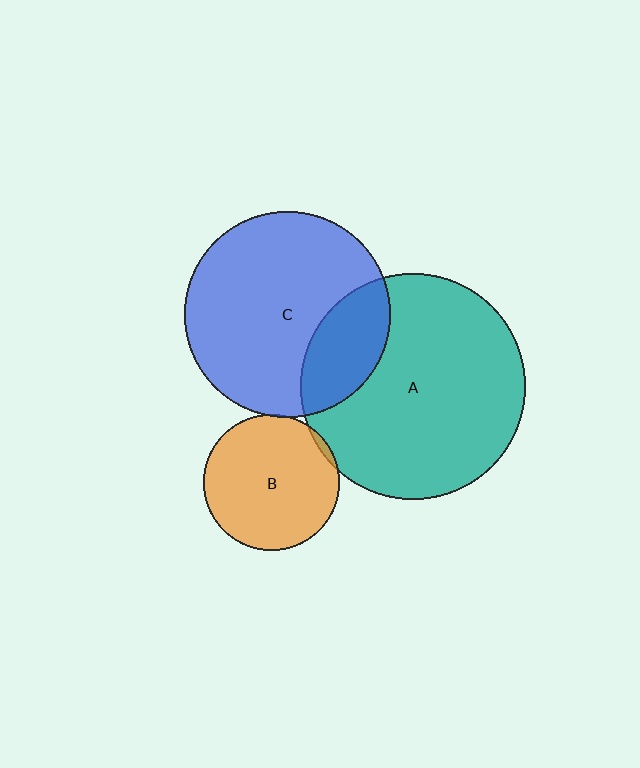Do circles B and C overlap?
Yes.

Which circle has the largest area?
Circle A (teal).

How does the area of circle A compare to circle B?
Approximately 2.8 times.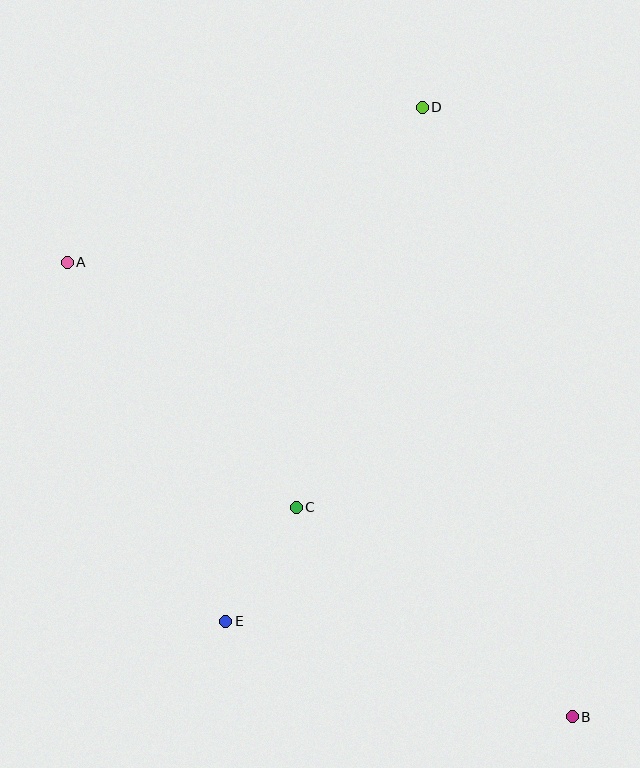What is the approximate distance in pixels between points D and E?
The distance between D and E is approximately 550 pixels.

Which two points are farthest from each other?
Points A and B are farthest from each other.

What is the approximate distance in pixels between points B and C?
The distance between B and C is approximately 347 pixels.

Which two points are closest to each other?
Points C and E are closest to each other.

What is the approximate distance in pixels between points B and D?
The distance between B and D is approximately 628 pixels.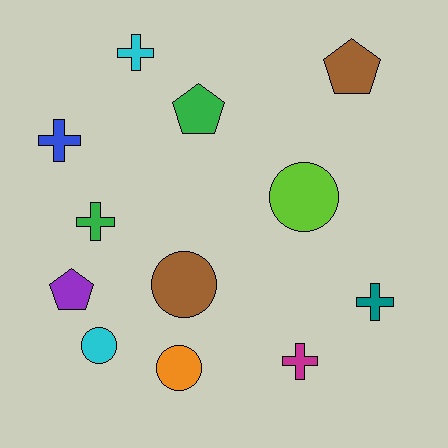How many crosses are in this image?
There are 5 crosses.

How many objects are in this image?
There are 12 objects.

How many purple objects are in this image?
There is 1 purple object.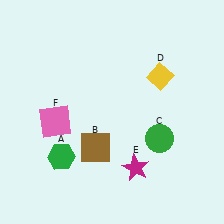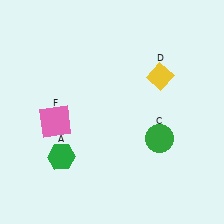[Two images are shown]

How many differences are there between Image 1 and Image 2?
There are 2 differences between the two images.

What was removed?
The brown square (B), the magenta star (E) were removed in Image 2.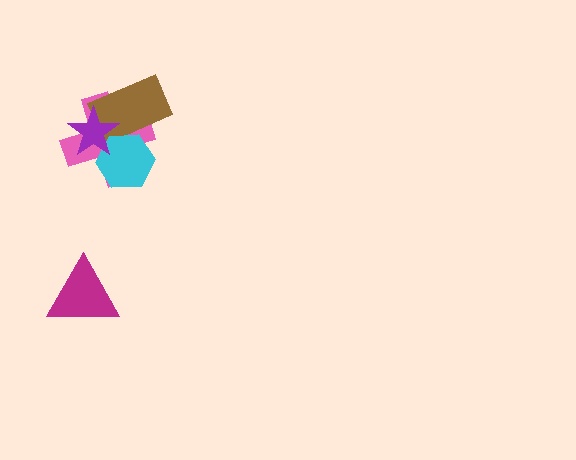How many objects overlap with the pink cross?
3 objects overlap with the pink cross.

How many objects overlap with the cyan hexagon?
3 objects overlap with the cyan hexagon.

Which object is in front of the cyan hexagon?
The purple star is in front of the cyan hexagon.